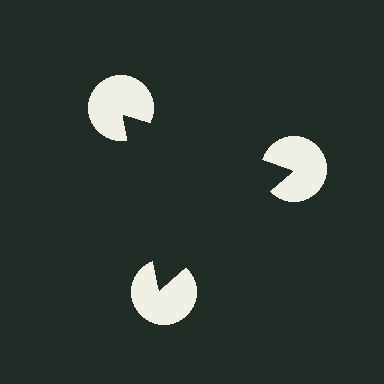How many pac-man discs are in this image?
There are 3 — one at each vertex of the illusory triangle.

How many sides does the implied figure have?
3 sides.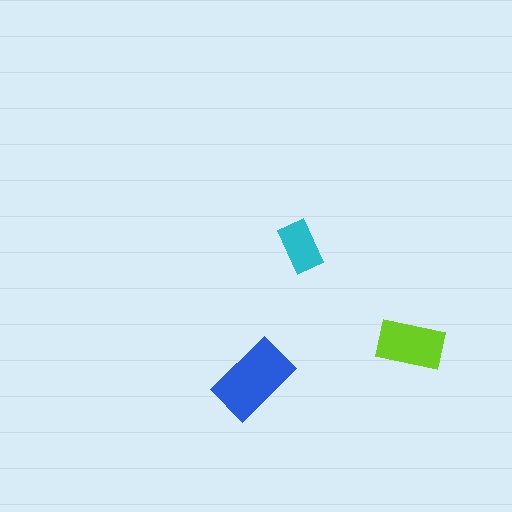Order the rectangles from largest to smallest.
the blue one, the lime one, the cyan one.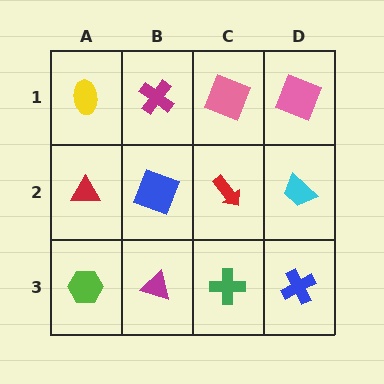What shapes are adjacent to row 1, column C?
A red arrow (row 2, column C), a magenta cross (row 1, column B), a pink square (row 1, column D).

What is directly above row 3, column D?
A cyan trapezoid.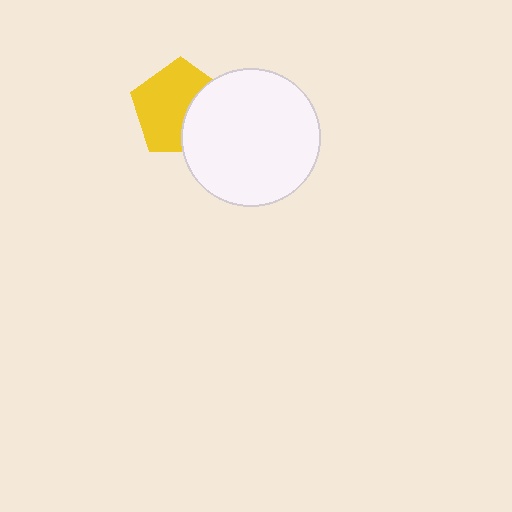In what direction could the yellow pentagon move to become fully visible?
The yellow pentagon could move left. That would shift it out from behind the white circle entirely.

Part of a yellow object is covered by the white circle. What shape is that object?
It is a pentagon.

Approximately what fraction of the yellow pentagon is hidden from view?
Roughly 35% of the yellow pentagon is hidden behind the white circle.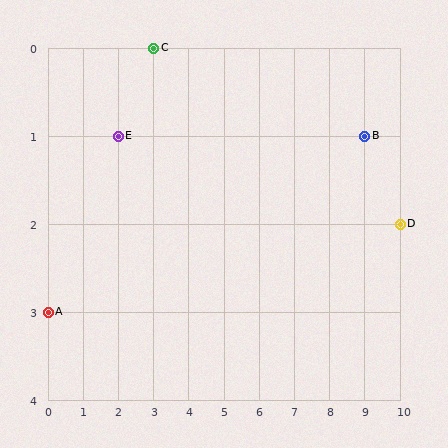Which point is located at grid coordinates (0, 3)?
Point A is at (0, 3).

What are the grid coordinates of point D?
Point D is at grid coordinates (10, 2).